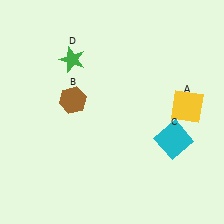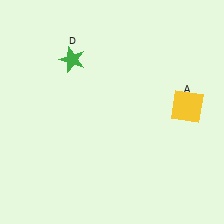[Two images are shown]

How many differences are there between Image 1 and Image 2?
There are 2 differences between the two images.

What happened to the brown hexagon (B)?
The brown hexagon (B) was removed in Image 2. It was in the top-left area of Image 1.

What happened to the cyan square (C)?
The cyan square (C) was removed in Image 2. It was in the bottom-right area of Image 1.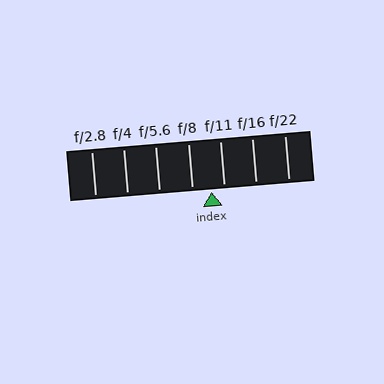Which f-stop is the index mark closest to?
The index mark is closest to f/11.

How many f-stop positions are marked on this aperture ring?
There are 7 f-stop positions marked.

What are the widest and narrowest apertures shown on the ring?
The widest aperture shown is f/2.8 and the narrowest is f/22.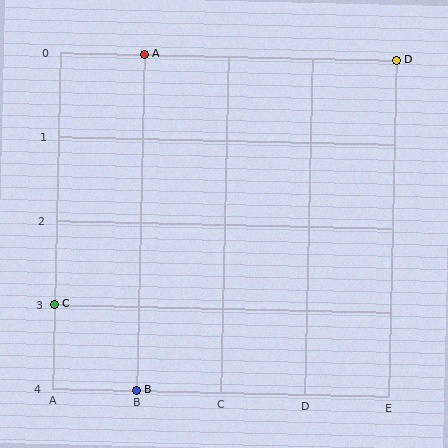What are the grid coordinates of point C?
Point C is at grid coordinates (A, 3).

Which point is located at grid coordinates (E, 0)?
Point D is at (E, 0).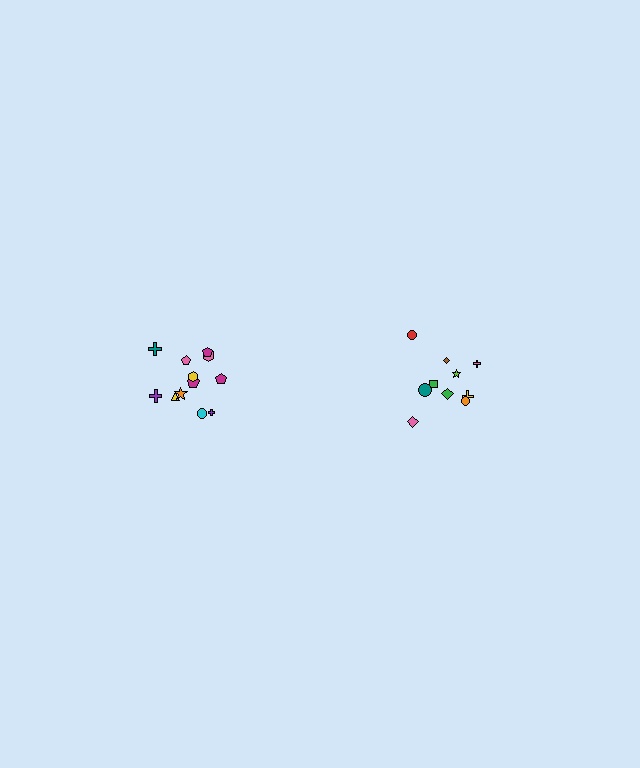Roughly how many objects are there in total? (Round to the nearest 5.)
Roughly 20 objects in total.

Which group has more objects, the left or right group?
The left group.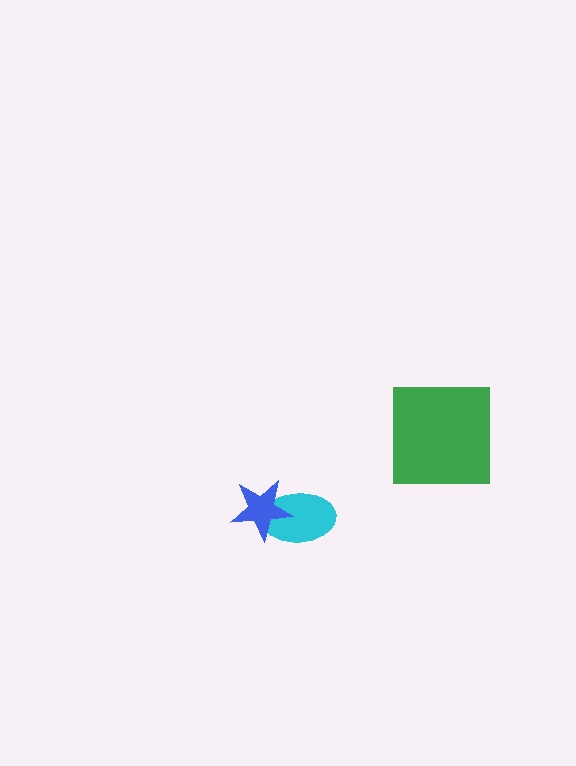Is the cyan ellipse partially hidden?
Yes, it is partially covered by another shape.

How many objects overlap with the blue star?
1 object overlaps with the blue star.